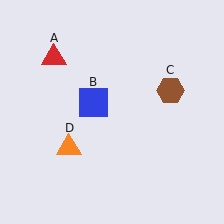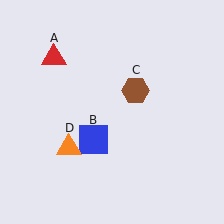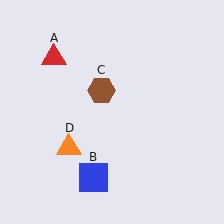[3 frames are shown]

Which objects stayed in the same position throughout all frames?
Red triangle (object A) and orange triangle (object D) remained stationary.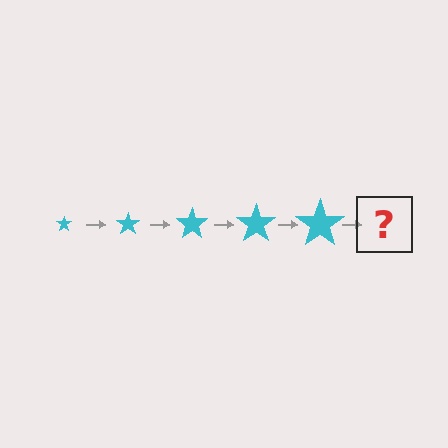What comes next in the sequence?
The next element should be a cyan star, larger than the previous one.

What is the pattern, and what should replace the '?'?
The pattern is that the star gets progressively larger each step. The '?' should be a cyan star, larger than the previous one.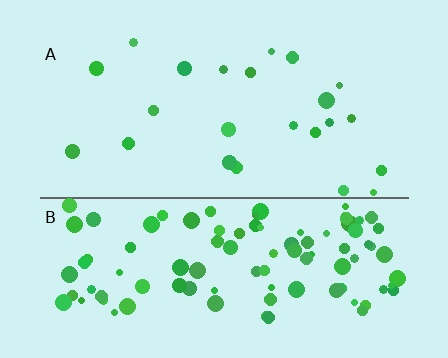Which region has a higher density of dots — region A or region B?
B (the bottom).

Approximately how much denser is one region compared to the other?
Approximately 4.5× — region B over region A.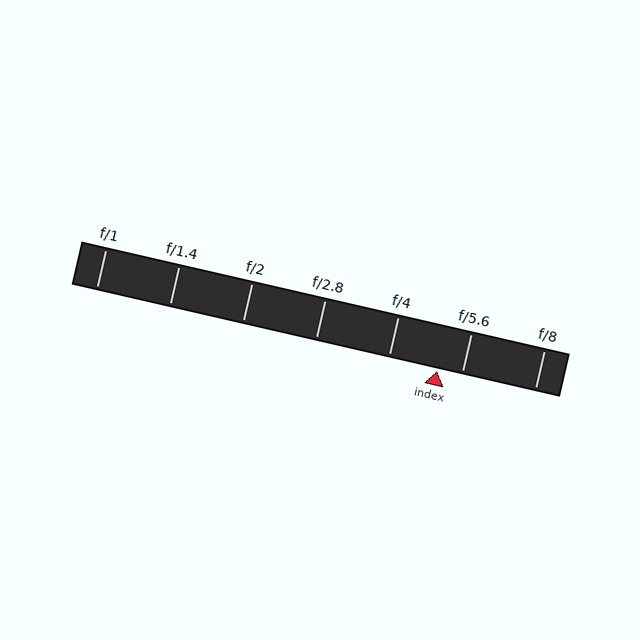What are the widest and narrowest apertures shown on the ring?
The widest aperture shown is f/1 and the narrowest is f/8.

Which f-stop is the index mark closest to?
The index mark is closest to f/5.6.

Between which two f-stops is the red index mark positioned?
The index mark is between f/4 and f/5.6.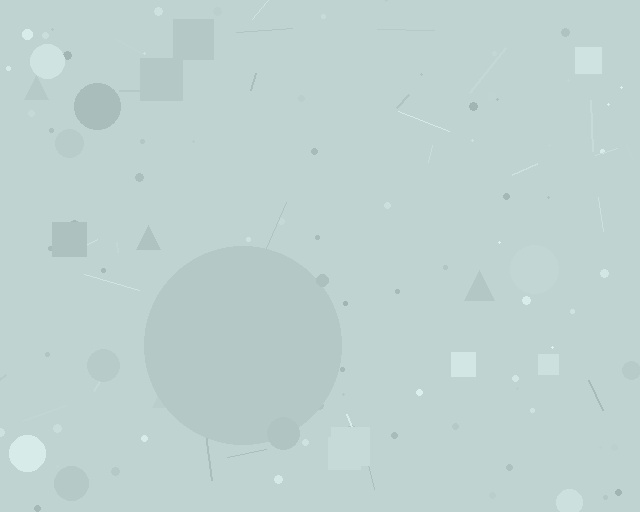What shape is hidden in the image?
A circle is hidden in the image.